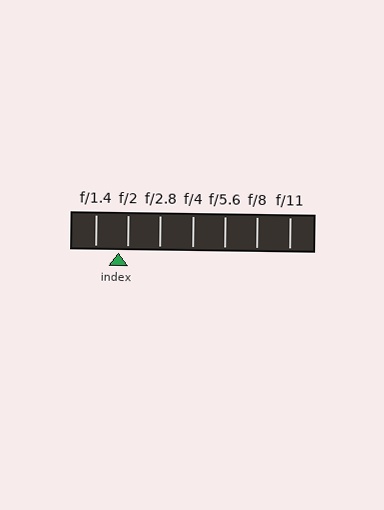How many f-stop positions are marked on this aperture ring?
There are 7 f-stop positions marked.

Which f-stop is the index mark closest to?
The index mark is closest to f/2.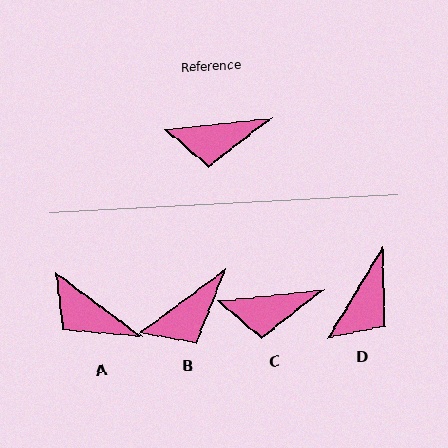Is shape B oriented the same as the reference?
No, it is off by about 31 degrees.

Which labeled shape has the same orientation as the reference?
C.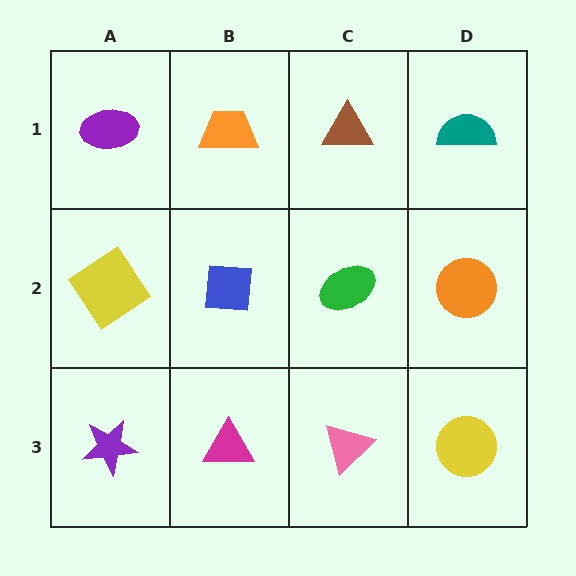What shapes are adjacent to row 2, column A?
A purple ellipse (row 1, column A), a purple star (row 3, column A), a blue square (row 2, column B).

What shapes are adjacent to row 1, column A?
A yellow diamond (row 2, column A), an orange trapezoid (row 1, column B).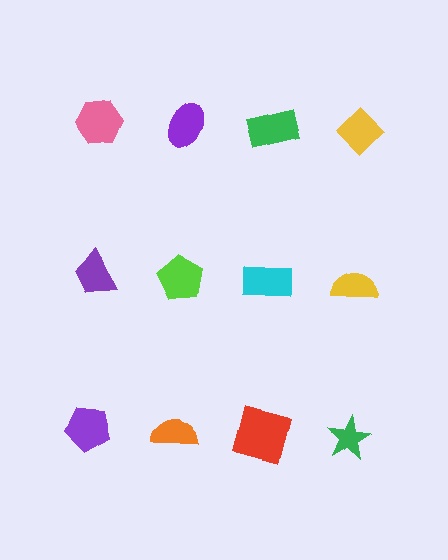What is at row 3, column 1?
A purple pentagon.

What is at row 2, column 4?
A yellow semicircle.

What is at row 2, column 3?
A cyan rectangle.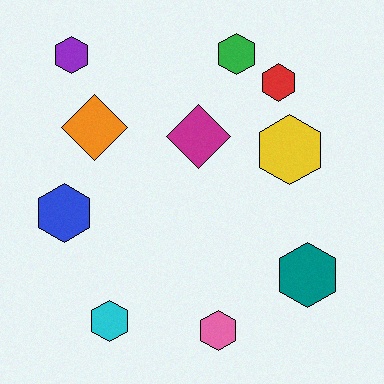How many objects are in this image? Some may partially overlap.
There are 10 objects.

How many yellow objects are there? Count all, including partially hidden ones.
There is 1 yellow object.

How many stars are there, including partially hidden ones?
There are no stars.